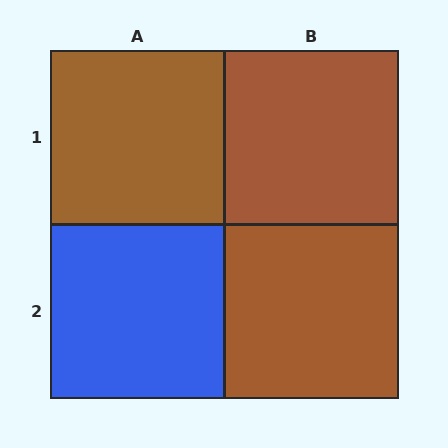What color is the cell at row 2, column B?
Brown.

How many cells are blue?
1 cell is blue.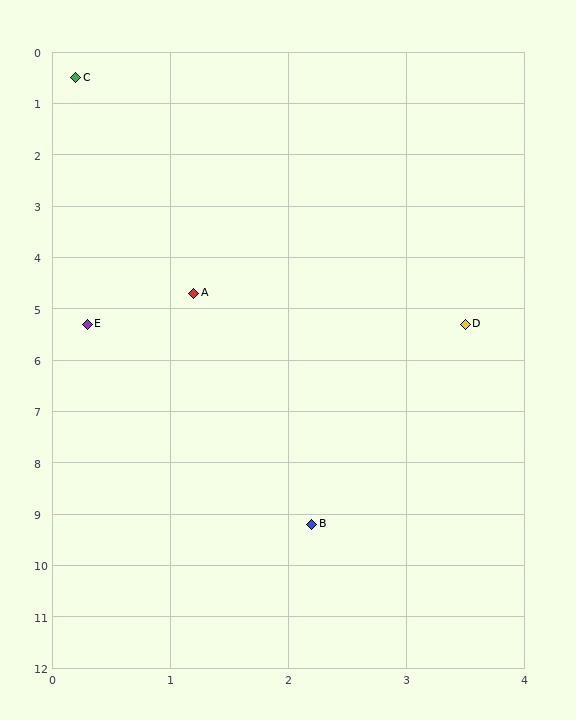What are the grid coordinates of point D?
Point D is at approximately (3.5, 5.3).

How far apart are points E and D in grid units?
Points E and D are about 3.2 grid units apart.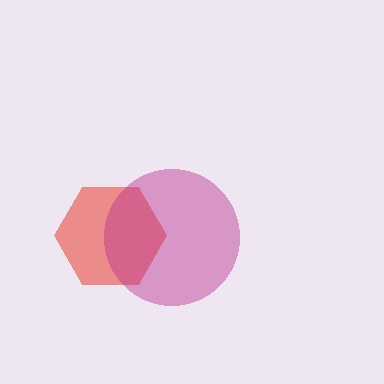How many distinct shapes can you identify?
There are 2 distinct shapes: a red hexagon, a magenta circle.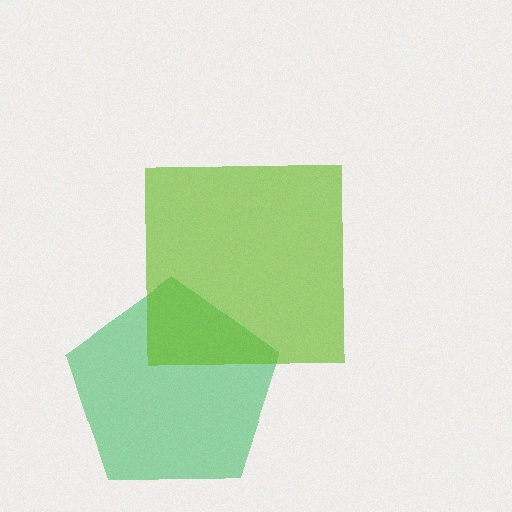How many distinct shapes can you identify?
There are 2 distinct shapes: a green pentagon, a lime square.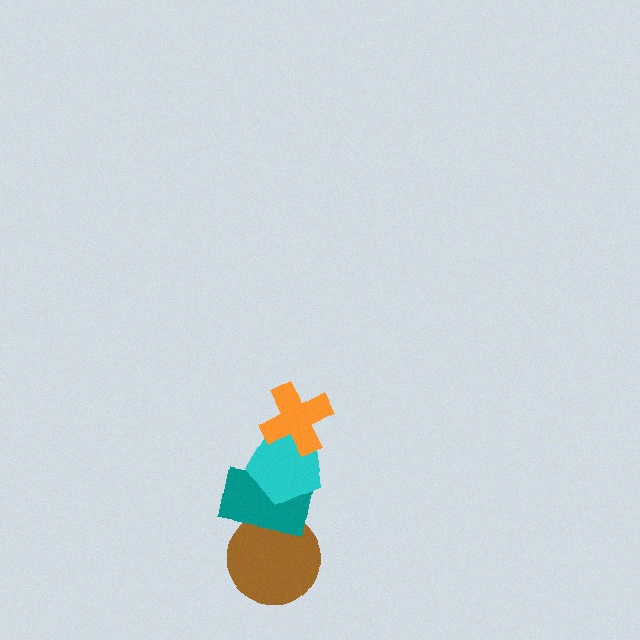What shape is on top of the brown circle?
The teal rectangle is on top of the brown circle.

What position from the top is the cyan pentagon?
The cyan pentagon is 2nd from the top.